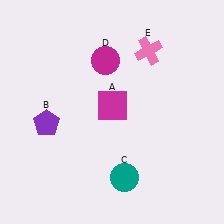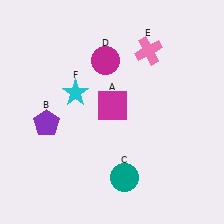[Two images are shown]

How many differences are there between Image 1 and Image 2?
There is 1 difference between the two images.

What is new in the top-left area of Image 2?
A cyan star (F) was added in the top-left area of Image 2.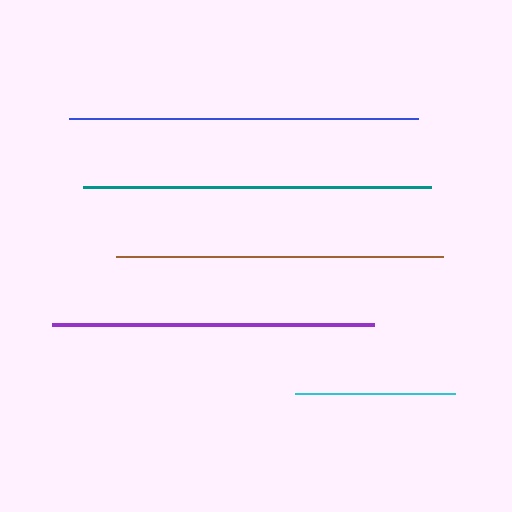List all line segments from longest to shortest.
From longest to shortest: blue, teal, brown, purple, cyan.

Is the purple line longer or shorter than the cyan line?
The purple line is longer than the cyan line.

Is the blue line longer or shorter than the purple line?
The blue line is longer than the purple line.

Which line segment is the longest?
The blue line is the longest at approximately 349 pixels.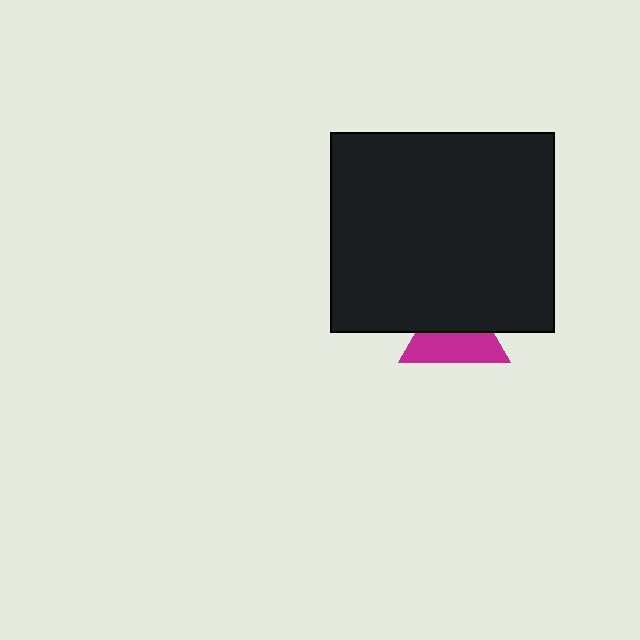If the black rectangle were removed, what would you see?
You would see the complete magenta triangle.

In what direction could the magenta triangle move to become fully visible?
The magenta triangle could move down. That would shift it out from behind the black rectangle entirely.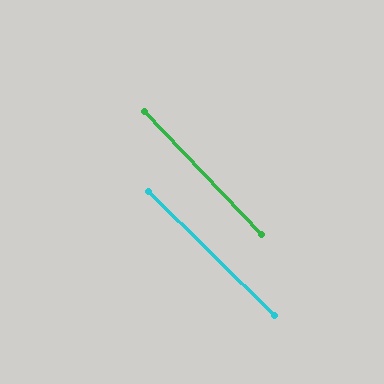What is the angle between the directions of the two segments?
Approximately 2 degrees.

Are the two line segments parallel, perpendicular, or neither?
Parallel — their directions differ by only 1.6°.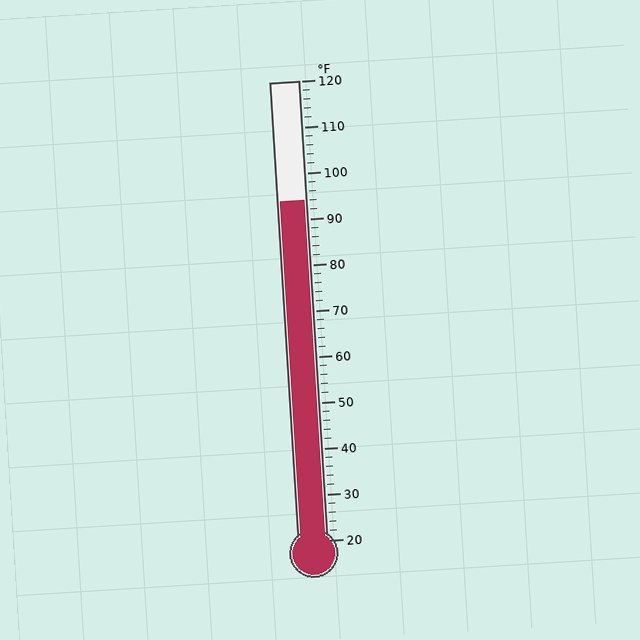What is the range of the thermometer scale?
The thermometer scale ranges from 20°F to 120°F.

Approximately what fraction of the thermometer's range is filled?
The thermometer is filled to approximately 75% of its range.